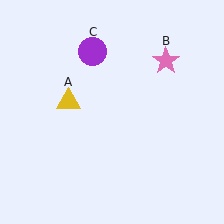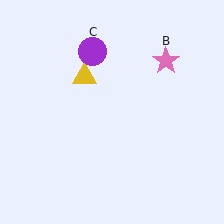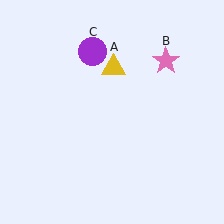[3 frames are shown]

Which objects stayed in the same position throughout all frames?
Pink star (object B) and purple circle (object C) remained stationary.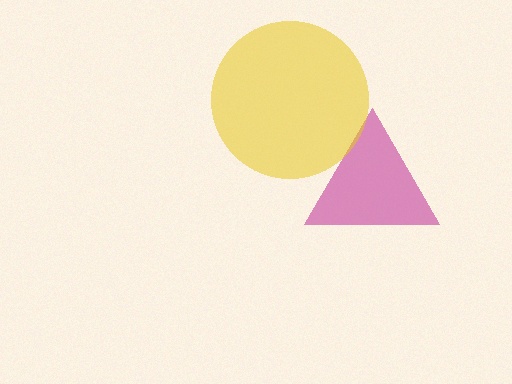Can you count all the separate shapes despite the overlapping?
Yes, there are 2 separate shapes.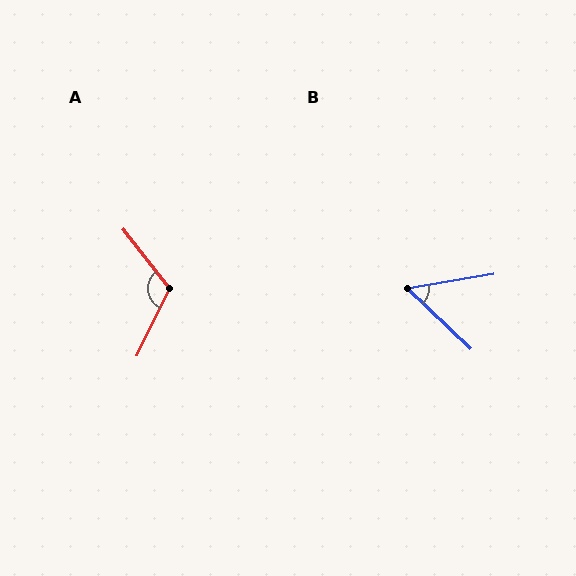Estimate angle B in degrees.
Approximately 53 degrees.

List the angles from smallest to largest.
B (53°), A (117°).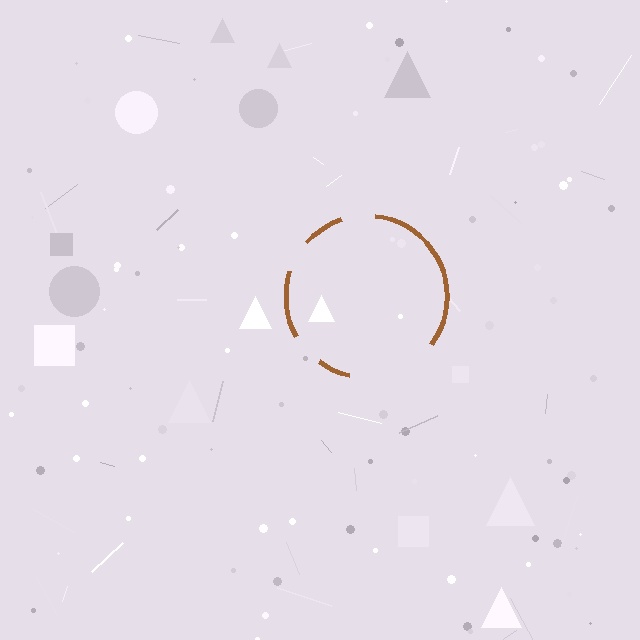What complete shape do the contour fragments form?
The contour fragments form a circle.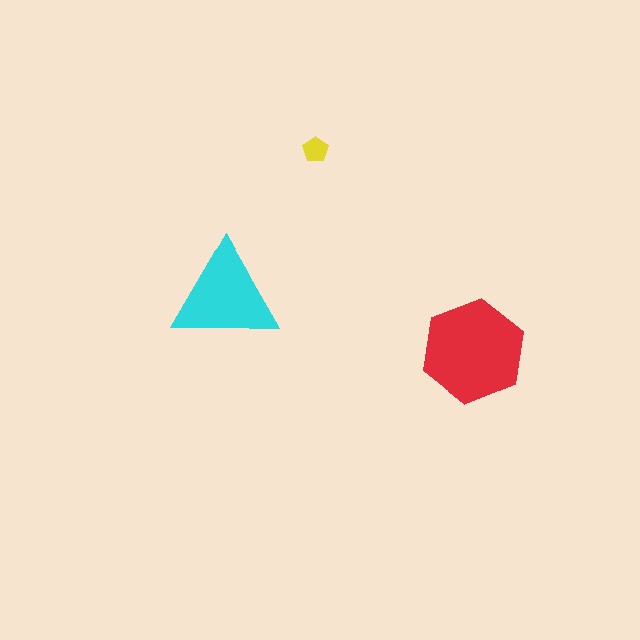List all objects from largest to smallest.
The red hexagon, the cyan triangle, the yellow pentagon.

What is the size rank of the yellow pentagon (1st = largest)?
3rd.